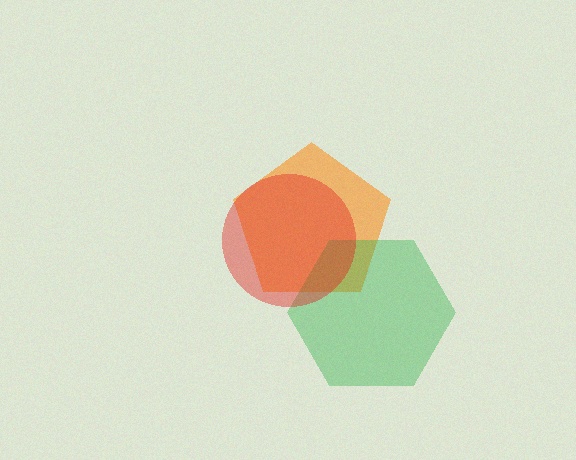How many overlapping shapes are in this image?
There are 3 overlapping shapes in the image.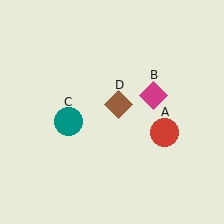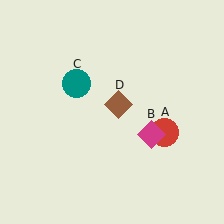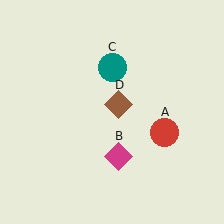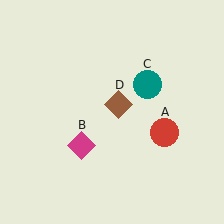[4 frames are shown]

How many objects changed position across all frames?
2 objects changed position: magenta diamond (object B), teal circle (object C).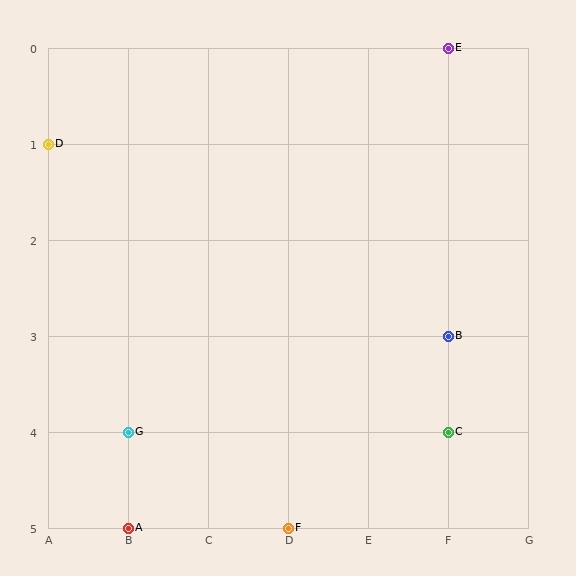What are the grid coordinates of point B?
Point B is at grid coordinates (F, 3).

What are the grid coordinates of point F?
Point F is at grid coordinates (D, 5).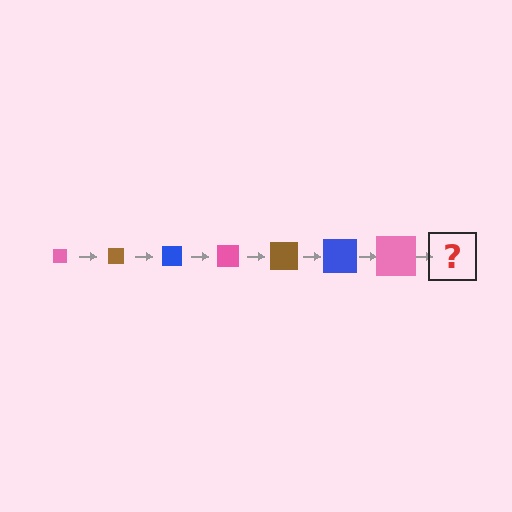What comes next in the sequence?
The next element should be a brown square, larger than the previous one.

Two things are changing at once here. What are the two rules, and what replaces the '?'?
The two rules are that the square grows larger each step and the color cycles through pink, brown, and blue. The '?' should be a brown square, larger than the previous one.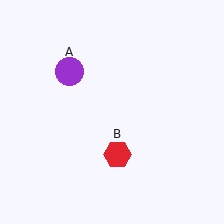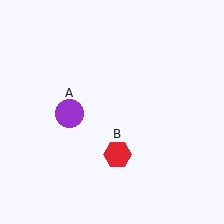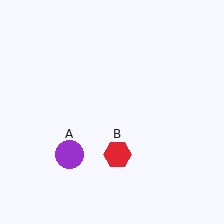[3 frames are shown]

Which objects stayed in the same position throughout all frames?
Red hexagon (object B) remained stationary.